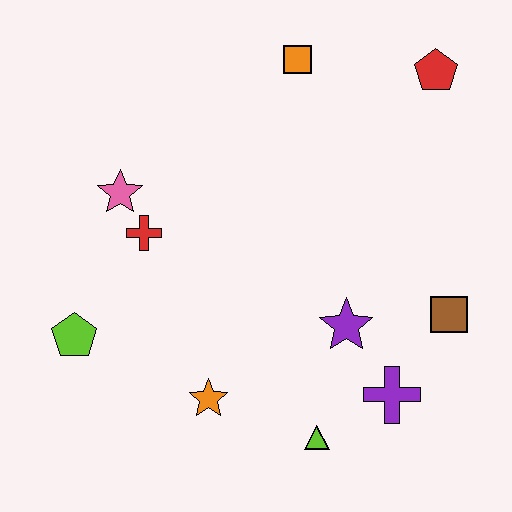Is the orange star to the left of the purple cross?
Yes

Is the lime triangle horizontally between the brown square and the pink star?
Yes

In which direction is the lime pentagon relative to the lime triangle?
The lime pentagon is to the left of the lime triangle.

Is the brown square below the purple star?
No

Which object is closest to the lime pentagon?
The red cross is closest to the lime pentagon.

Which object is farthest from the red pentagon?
The lime pentagon is farthest from the red pentagon.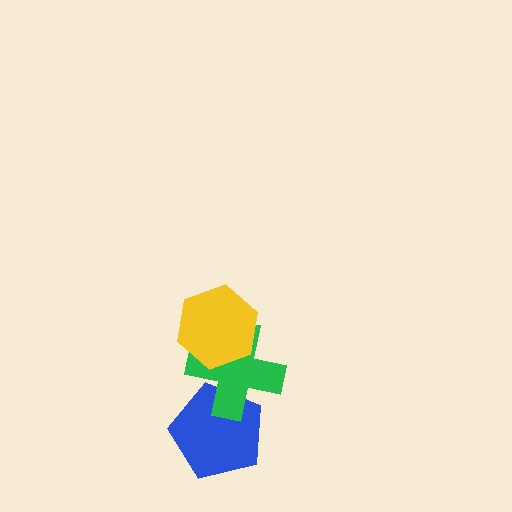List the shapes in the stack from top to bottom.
From top to bottom: the yellow hexagon, the green cross, the blue pentagon.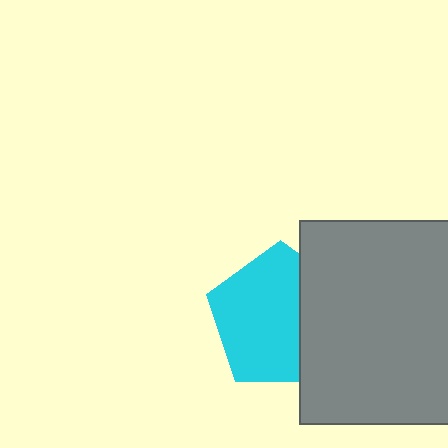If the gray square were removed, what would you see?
You would see the complete cyan pentagon.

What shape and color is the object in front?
The object in front is a gray square.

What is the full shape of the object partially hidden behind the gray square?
The partially hidden object is a cyan pentagon.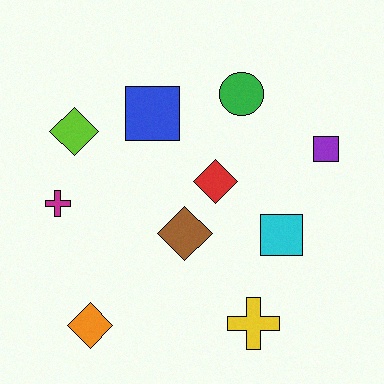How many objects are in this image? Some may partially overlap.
There are 10 objects.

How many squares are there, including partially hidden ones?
There are 3 squares.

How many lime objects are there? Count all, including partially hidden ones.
There is 1 lime object.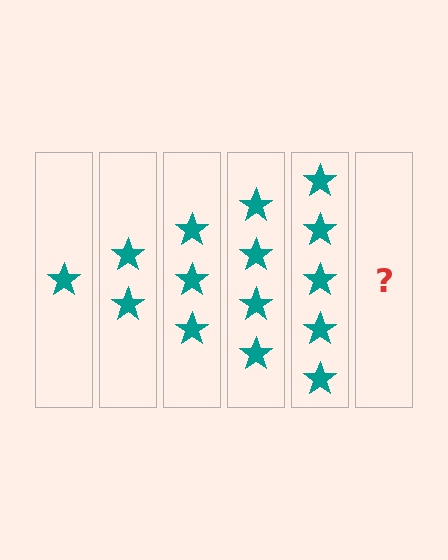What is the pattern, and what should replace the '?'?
The pattern is that each step adds one more star. The '?' should be 6 stars.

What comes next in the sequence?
The next element should be 6 stars.